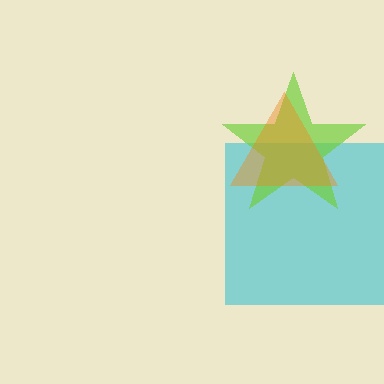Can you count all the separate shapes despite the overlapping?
Yes, there are 3 separate shapes.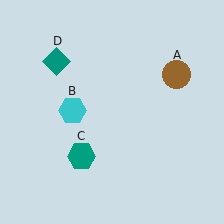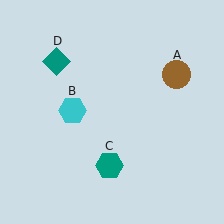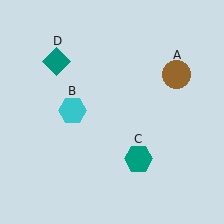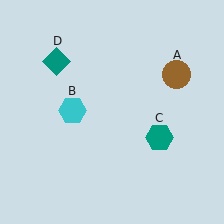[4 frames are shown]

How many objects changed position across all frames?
1 object changed position: teal hexagon (object C).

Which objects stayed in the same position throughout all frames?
Brown circle (object A) and cyan hexagon (object B) and teal diamond (object D) remained stationary.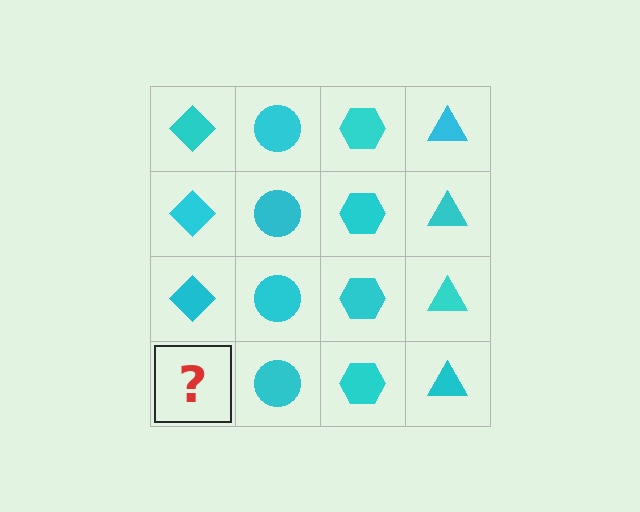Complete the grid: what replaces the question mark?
The question mark should be replaced with a cyan diamond.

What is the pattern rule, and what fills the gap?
The rule is that each column has a consistent shape. The gap should be filled with a cyan diamond.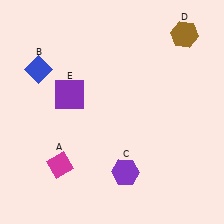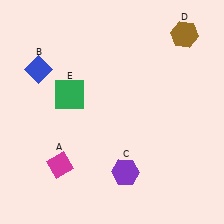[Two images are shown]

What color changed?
The square (E) changed from purple in Image 1 to green in Image 2.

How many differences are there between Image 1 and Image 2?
There is 1 difference between the two images.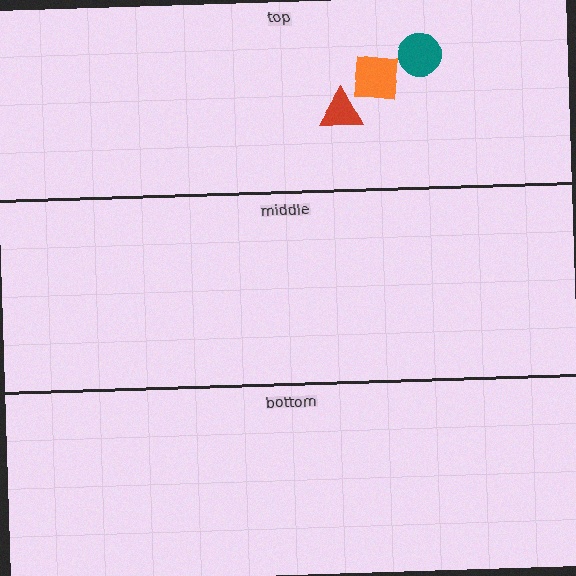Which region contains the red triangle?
The top region.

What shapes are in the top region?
The teal circle, the orange square, the red triangle.